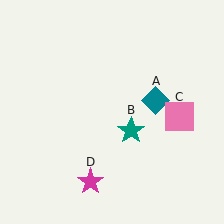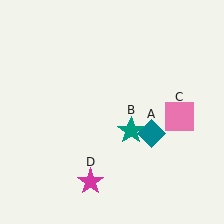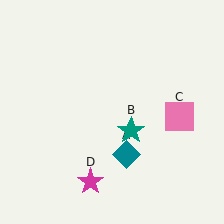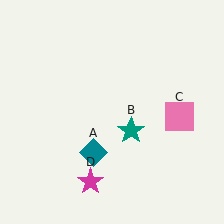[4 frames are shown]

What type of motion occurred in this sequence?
The teal diamond (object A) rotated clockwise around the center of the scene.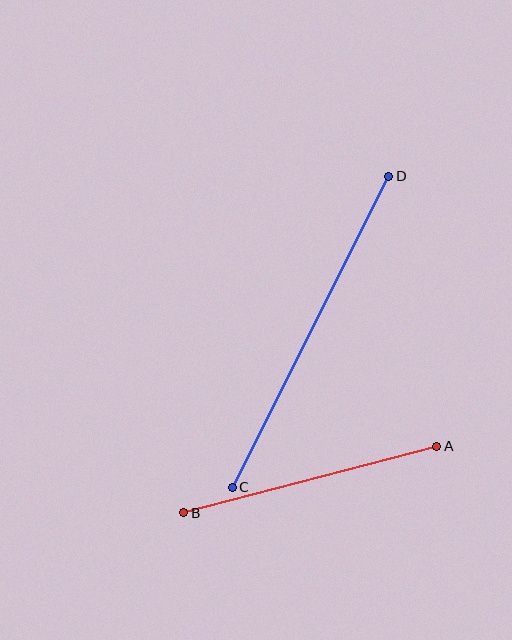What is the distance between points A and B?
The distance is approximately 262 pixels.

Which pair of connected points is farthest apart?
Points C and D are farthest apart.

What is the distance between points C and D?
The distance is approximately 348 pixels.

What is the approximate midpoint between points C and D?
The midpoint is at approximately (311, 332) pixels.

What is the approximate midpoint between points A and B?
The midpoint is at approximately (310, 480) pixels.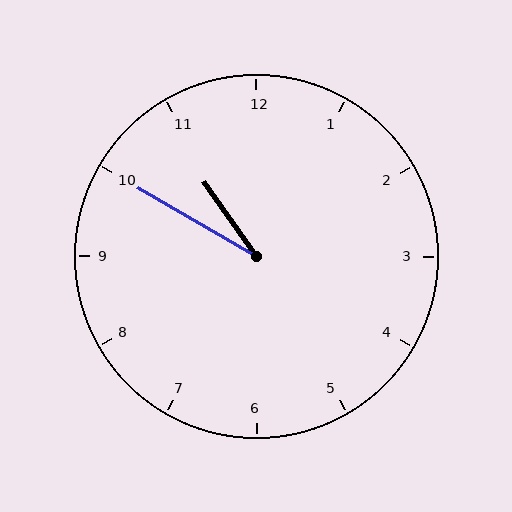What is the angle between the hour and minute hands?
Approximately 25 degrees.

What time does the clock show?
10:50.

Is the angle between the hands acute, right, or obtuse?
It is acute.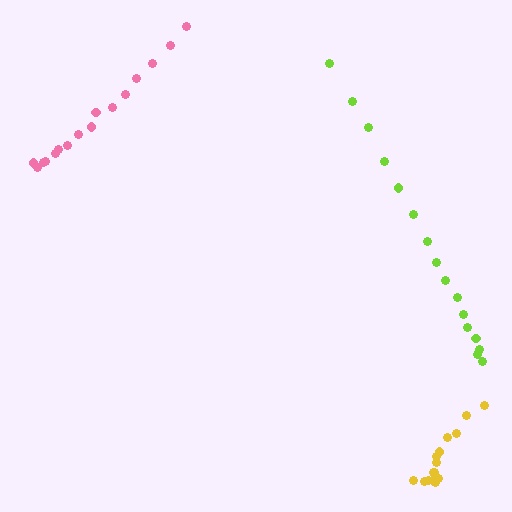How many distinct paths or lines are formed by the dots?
There are 3 distinct paths.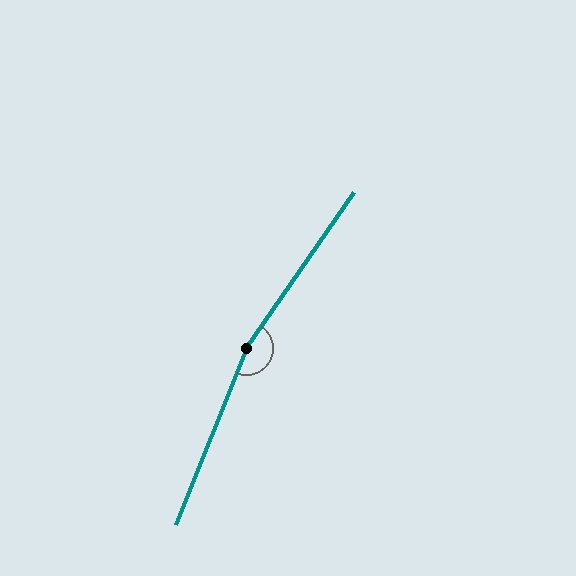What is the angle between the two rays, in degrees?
Approximately 167 degrees.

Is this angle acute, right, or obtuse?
It is obtuse.